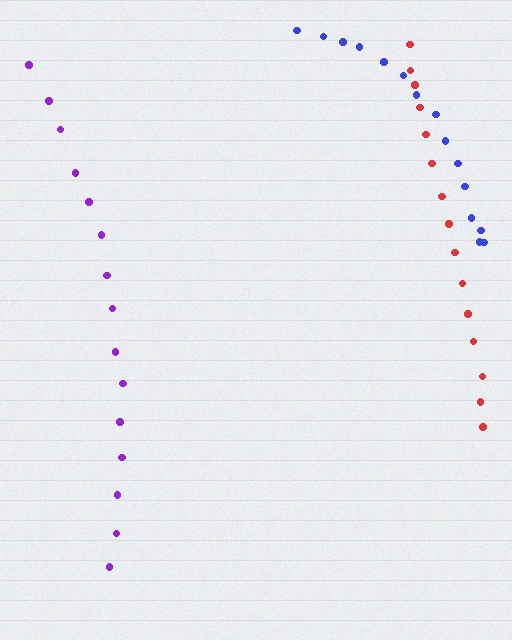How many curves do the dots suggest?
There are 3 distinct paths.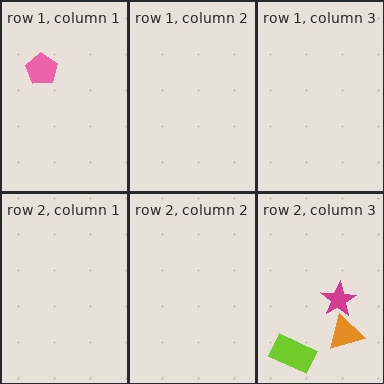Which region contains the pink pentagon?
The row 1, column 1 region.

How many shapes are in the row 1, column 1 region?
1.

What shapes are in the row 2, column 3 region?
The magenta star, the orange triangle, the lime rectangle.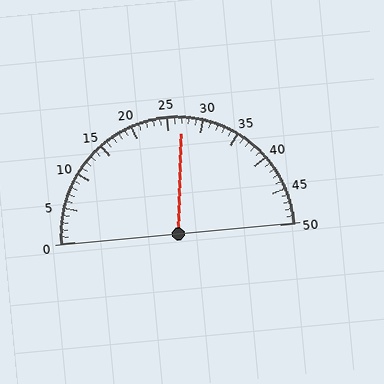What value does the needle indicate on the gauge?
The needle indicates approximately 27.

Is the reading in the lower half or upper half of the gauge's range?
The reading is in the upper half of the range (0 to 50).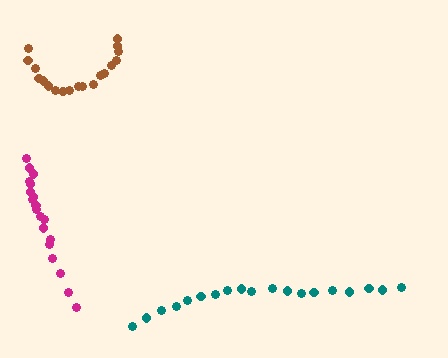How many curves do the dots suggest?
There are 3 distinct paths.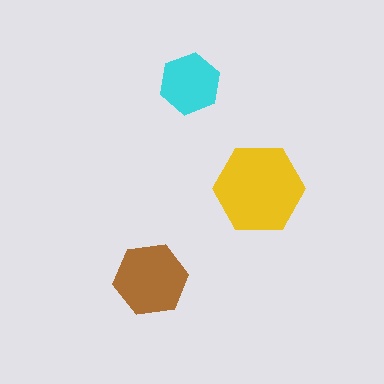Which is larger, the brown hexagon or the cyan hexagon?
The brown one.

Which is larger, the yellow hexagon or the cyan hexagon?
The yellow one.